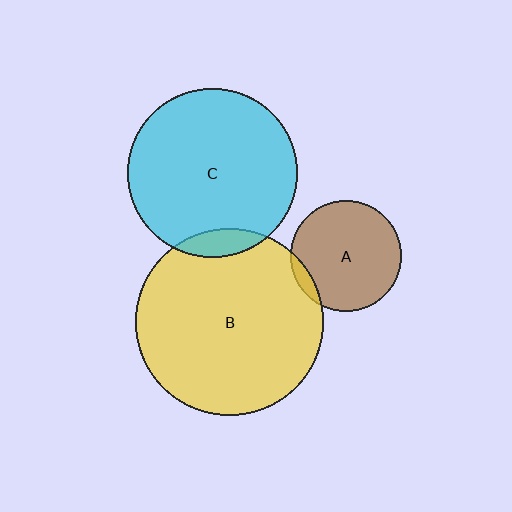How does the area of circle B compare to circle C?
Approximately 1.2 times.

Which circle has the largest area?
Circle B (yellow).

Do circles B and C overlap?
Yes.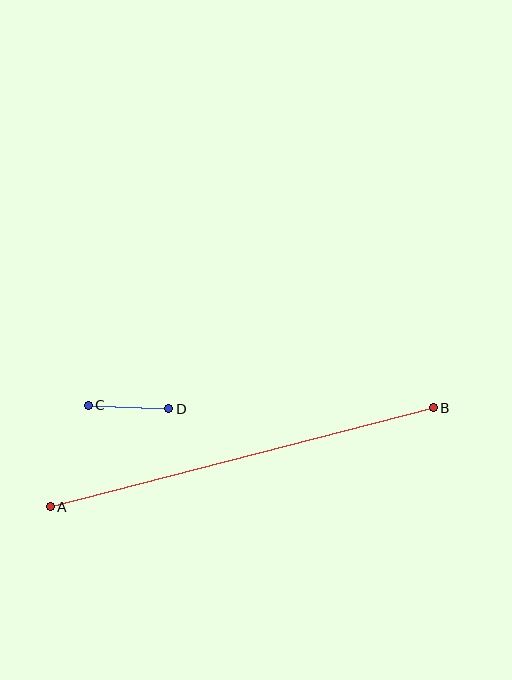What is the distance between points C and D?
The distance is approximately 81 pixels.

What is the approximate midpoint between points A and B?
The midpoint is at approximately (242, 457) pixels.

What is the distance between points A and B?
The distance is approximately 395 pixels.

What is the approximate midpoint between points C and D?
The midpoint is at approximately (128, 407) pixels.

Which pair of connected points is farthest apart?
Points A and B are farthest apart.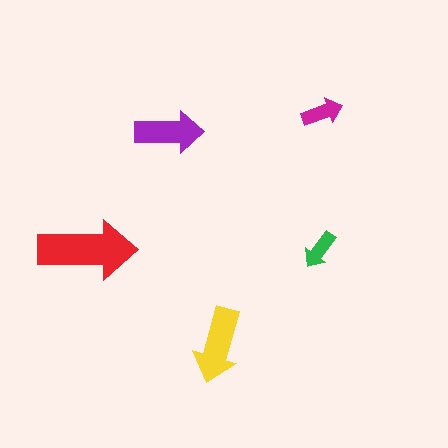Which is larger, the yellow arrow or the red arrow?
The red one.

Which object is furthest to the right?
The magenta arrow is rightmost.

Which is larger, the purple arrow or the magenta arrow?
The purple one.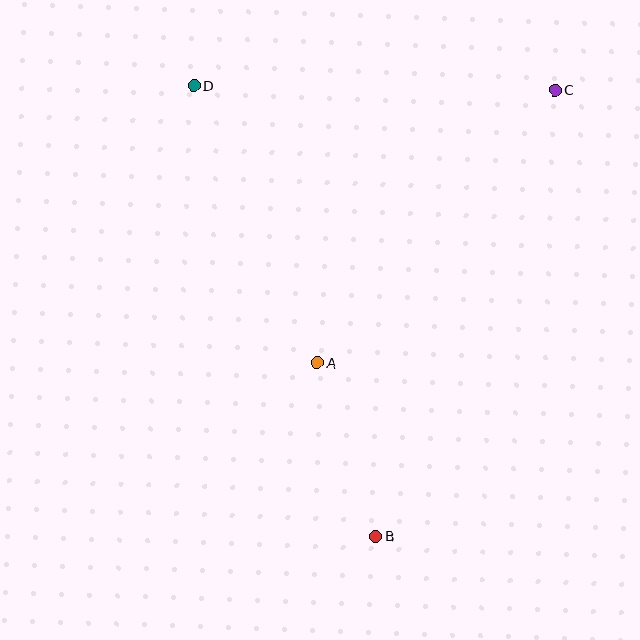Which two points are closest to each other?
Points A and B are closest to each other.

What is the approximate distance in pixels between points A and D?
The distance between A and D is approximately 304 pixels.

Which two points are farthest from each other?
Points B and D are farthest from each other.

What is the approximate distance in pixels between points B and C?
The distance between B and C is approximately 481 pixels.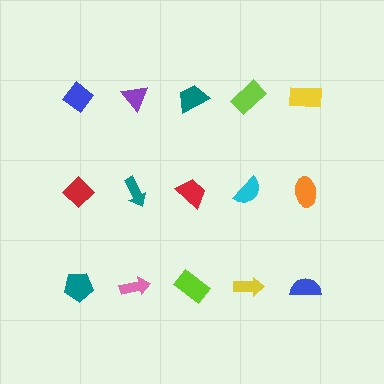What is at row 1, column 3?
A teal trapezoid.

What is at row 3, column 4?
A yellow arrow.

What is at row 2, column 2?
A teal arrow.